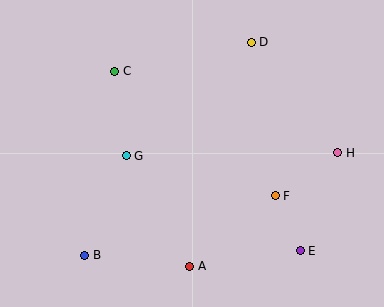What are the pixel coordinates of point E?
Point E is at (300, 251).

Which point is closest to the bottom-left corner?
Point B is closest to the bottom-left corner.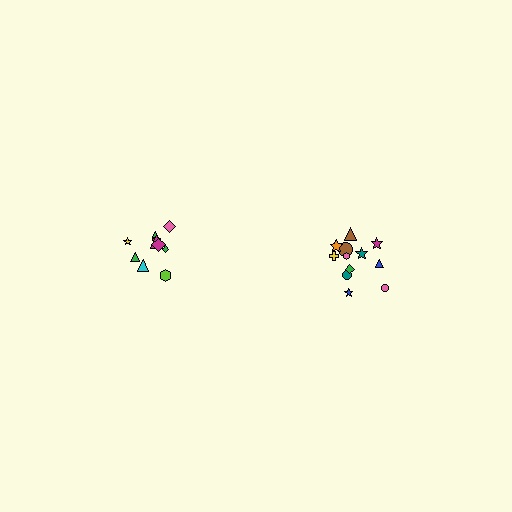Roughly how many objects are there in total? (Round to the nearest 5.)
Roughly 20 objects in total.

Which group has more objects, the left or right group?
The right group.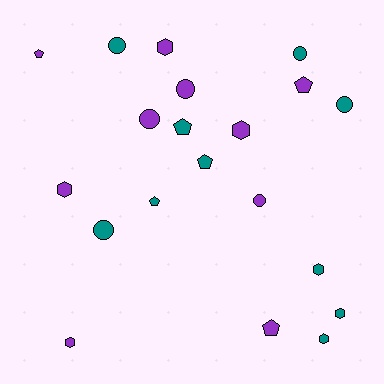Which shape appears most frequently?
Hexagon, with 7 objects.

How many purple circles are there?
There are 3 purple circles.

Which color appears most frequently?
Teal, with 10 objects.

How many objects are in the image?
There are 20 objects.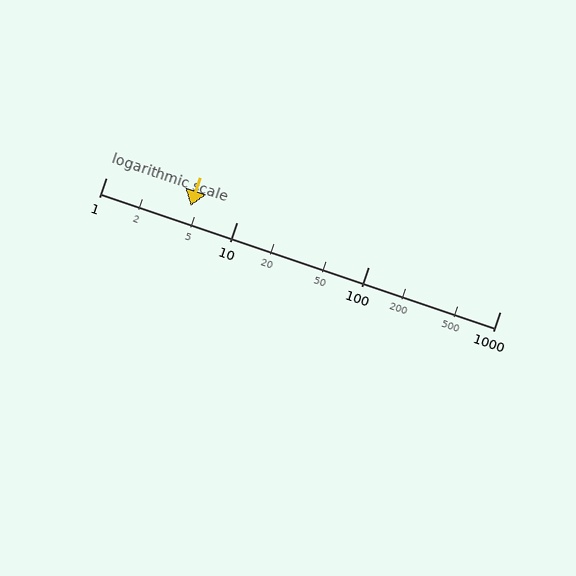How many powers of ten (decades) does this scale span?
The scale spans 3 decades, from 1 to 1000.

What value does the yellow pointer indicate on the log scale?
The pointer indicates approximately 4.4.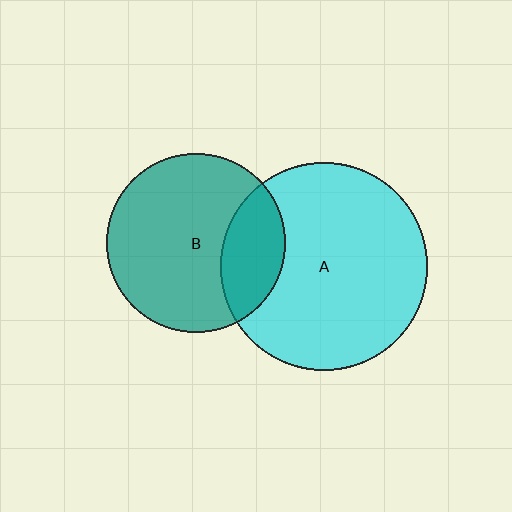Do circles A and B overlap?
Yes.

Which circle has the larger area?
Circle A (cyan).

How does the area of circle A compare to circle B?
Approximately 1.3 times.